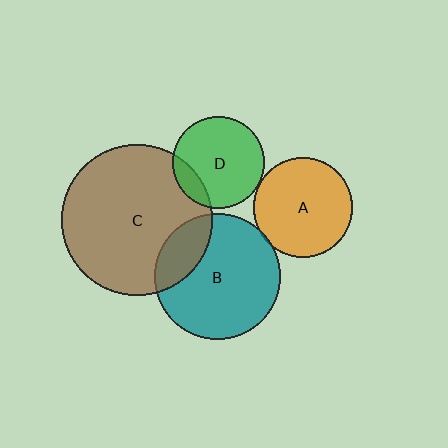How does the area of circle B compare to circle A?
Approximately 1.6 times.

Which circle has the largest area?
Circle C (brown).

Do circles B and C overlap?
Yes.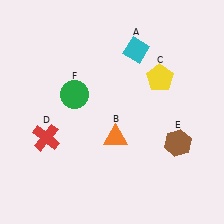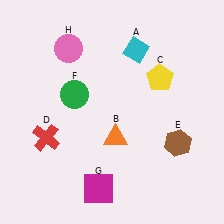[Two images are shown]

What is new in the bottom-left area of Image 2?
A magenta square (G) was added in the bottom-left area of Image 2.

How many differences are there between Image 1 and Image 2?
There are 2 differences between the two images.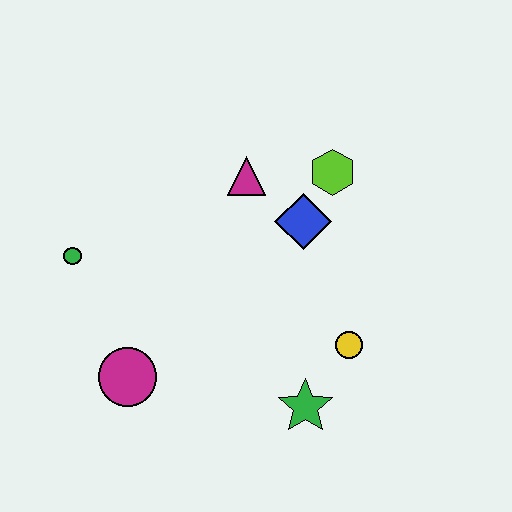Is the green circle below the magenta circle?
No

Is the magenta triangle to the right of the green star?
No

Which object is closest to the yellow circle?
The green star is closest to the yellow circle.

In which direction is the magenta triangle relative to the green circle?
The magenta triangle is to the right of the green circle.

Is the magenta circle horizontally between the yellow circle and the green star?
No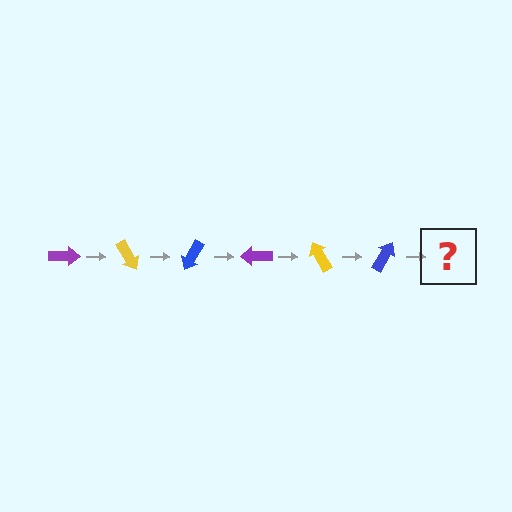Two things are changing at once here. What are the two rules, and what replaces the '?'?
The two rules are that it rotates 60 degrees each step and the color cycles through purple, yellow, and blue. The '?' should be a purple arrow, rotated 360 degrees from the start.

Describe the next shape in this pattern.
It should be a purple arrow, rotated 360 degrees from the start.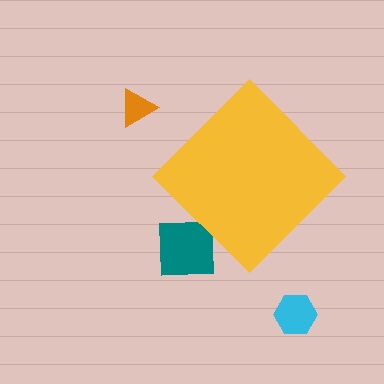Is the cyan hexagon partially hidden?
No, the cyan hexagon is fully visible.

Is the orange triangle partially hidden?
No, the orange triangle is fully visible.